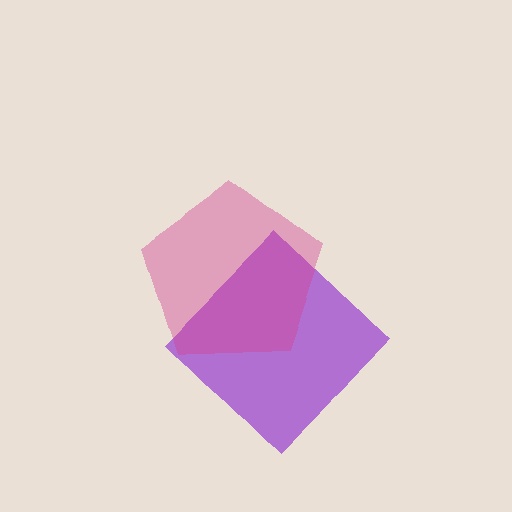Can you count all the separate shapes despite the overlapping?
Yes, there are 2 separate shapes.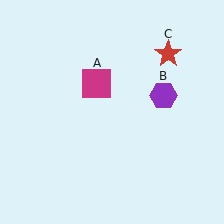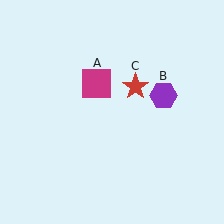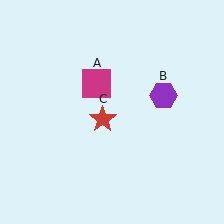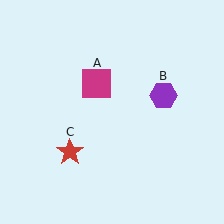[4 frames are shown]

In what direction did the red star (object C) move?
The red star (object C) moved down and to the left.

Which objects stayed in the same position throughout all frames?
Magenta square (object A) and purple hexagon (object B) remained stationary.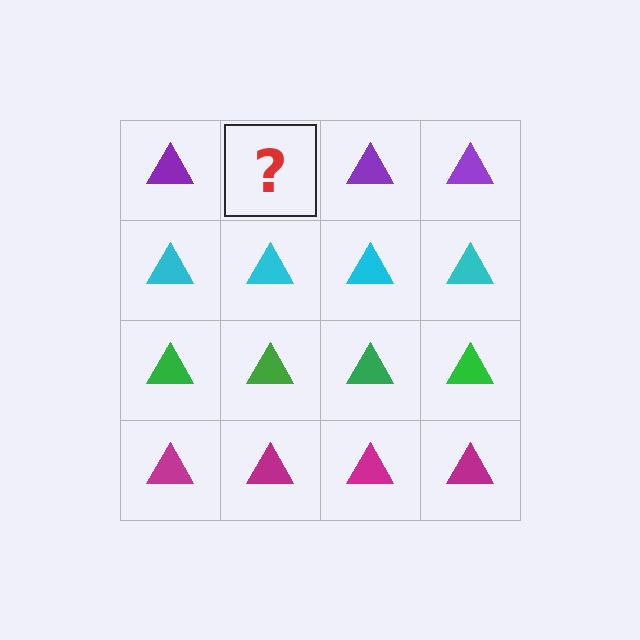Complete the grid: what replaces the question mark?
The question mark should be replaced with a purple triangle.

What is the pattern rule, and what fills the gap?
The rule is that each row has a consistent color. The gap should be filled with a purple triangle.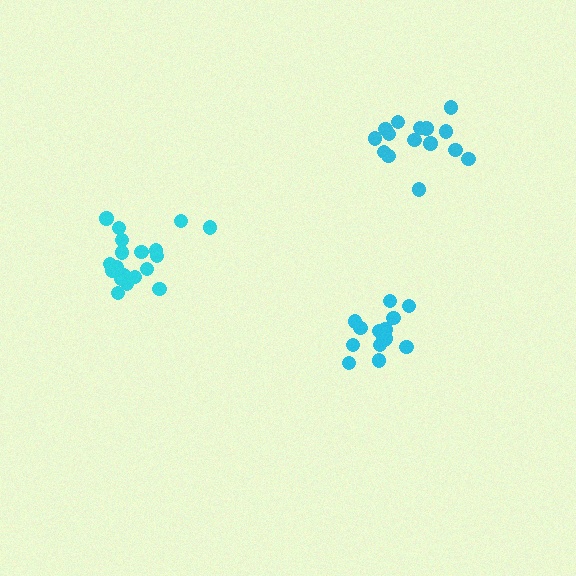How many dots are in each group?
Group 1: 15 dots, Group 2: 19 dots, Group 3: 16 dots (50 total).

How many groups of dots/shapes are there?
There are 3 groups.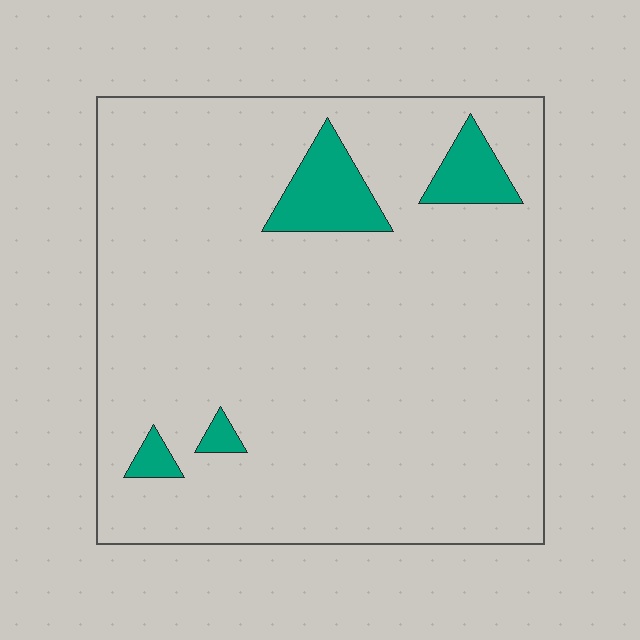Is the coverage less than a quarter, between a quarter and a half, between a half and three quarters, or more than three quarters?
Less than a quarter.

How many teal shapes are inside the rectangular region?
4.